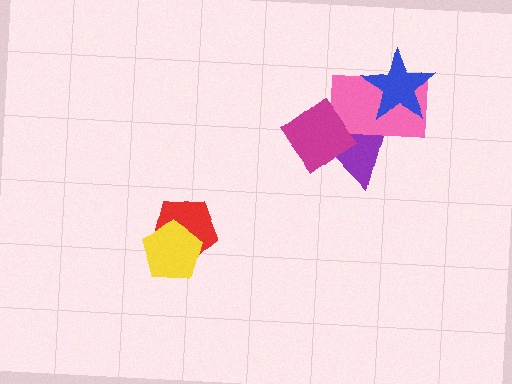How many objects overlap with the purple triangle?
2 objects overlap with the purple triangle.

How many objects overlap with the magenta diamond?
2 objects overlap with the magenta diamond.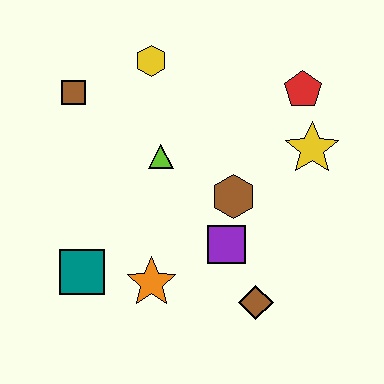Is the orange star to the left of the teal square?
No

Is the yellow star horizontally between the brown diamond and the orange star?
No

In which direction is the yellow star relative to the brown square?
The yellow star is to the right of the brown square.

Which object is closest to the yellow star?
The red pentagon is closest to the yellow star.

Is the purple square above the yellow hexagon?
No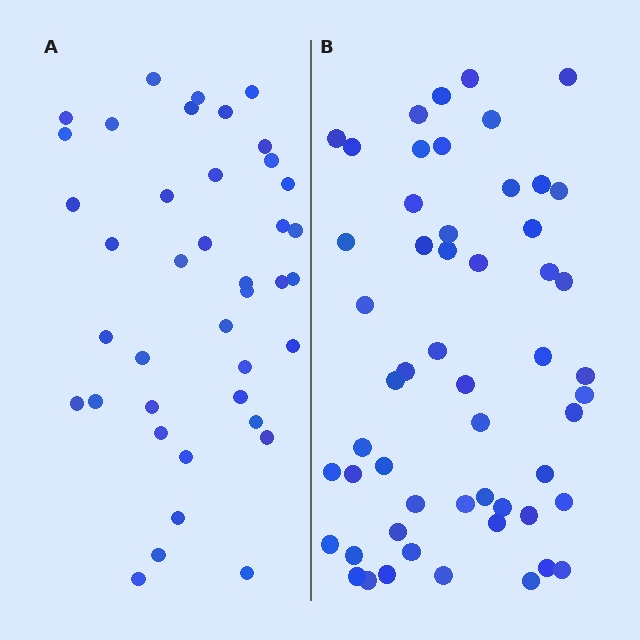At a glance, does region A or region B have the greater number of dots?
Region B (the right region) has more dots.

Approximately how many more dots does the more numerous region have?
Region B has approximately 15 more dots than region A.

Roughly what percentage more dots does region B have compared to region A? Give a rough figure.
About 35% more.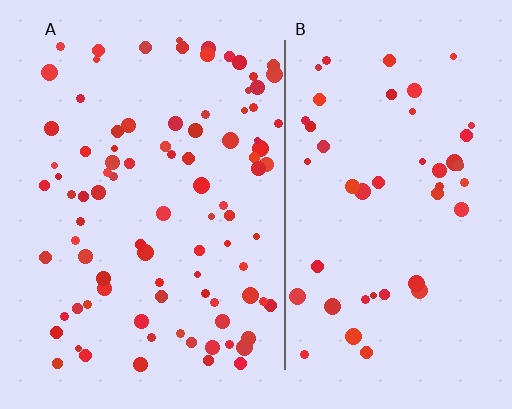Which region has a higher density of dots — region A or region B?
A (the left).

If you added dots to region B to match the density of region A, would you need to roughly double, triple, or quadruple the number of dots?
Approximately double.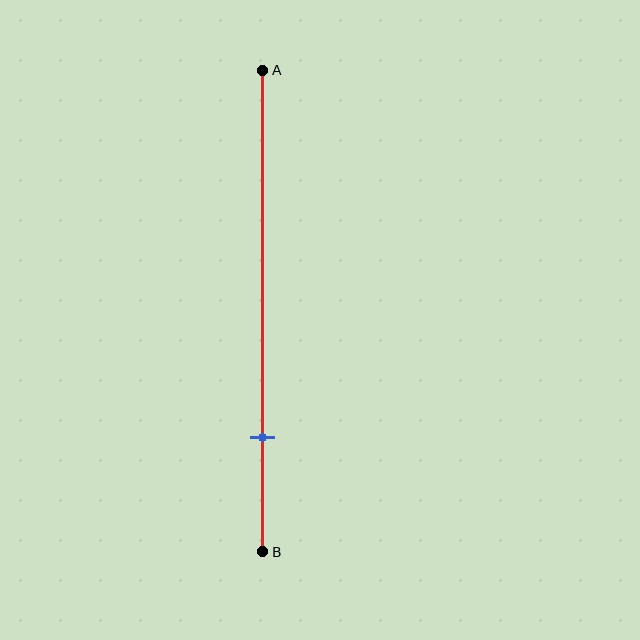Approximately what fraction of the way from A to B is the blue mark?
The blue mark is approximately 75% of the way from A to B.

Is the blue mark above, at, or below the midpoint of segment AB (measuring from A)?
The blue mark is below the midpoint of segment AB.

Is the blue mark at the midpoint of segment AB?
No, the mark is at about 75% from A, not at the 50% midpoint.